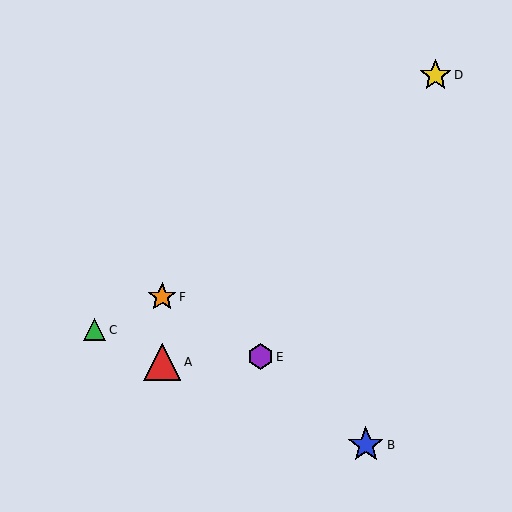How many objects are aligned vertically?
2 objects (A, F) are aligned vertically.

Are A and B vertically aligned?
No, A is at x≈162 and B is at x≈366.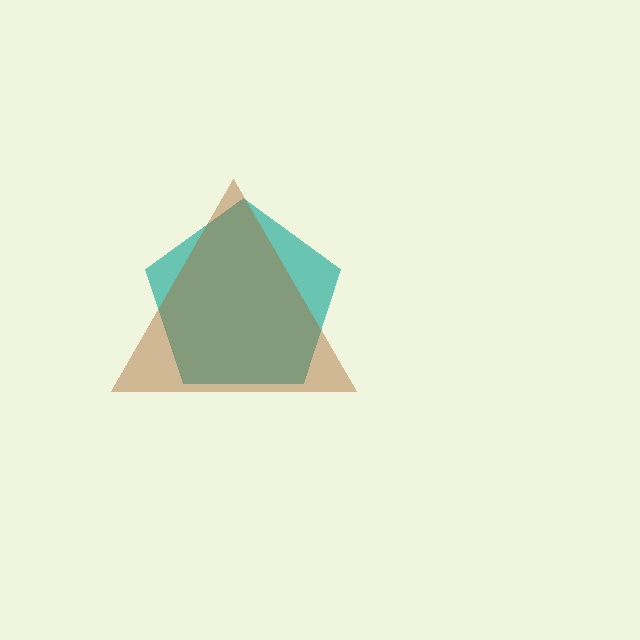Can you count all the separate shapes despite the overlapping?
Yes, there are 2 separate shapes.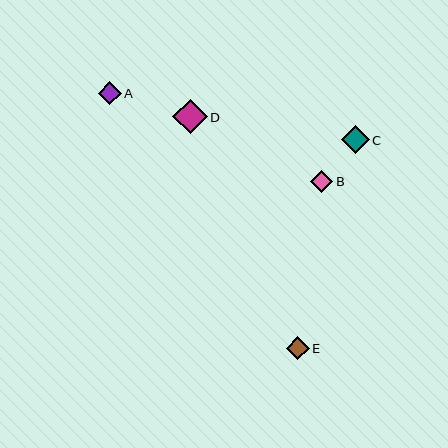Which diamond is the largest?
Diamond D is the largest with a size of approximately 34 pixels.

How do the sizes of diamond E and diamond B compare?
Diamond E and diamond B are approximately the same size.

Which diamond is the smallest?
Diamond B is the smallest with a size of approximately 22 pixels.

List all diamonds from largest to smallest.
From largest to smallest: D, C, A, E, B.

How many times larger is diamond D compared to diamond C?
Diamond D is approximately 1.2 times the size of diamond C.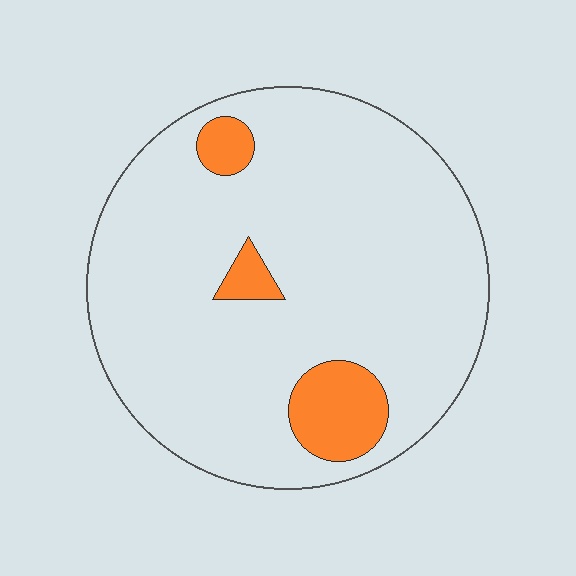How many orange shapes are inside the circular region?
3.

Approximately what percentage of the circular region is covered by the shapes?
Approximately 10%.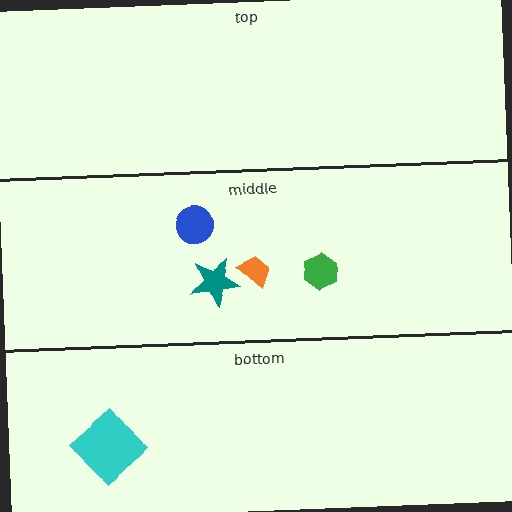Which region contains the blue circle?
The middle region.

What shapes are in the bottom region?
The cyan diamond.